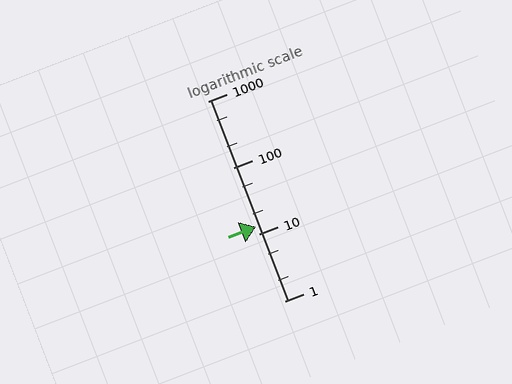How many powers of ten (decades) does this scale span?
The scale spans 3 decades, from 1 to 1000.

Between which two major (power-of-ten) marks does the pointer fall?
The pointer is between 10 and 100.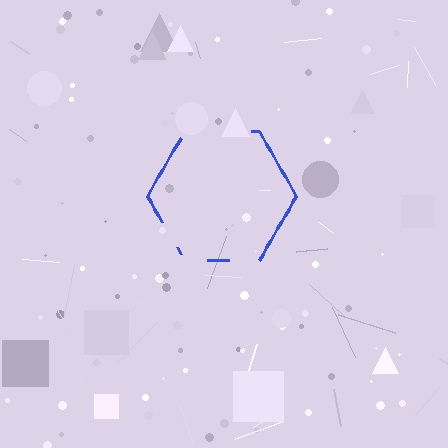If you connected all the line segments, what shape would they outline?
They would outline a hexagon.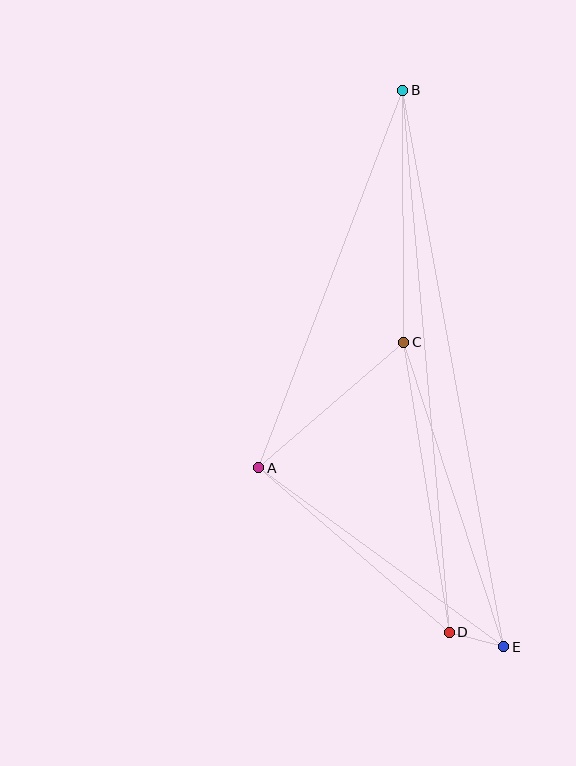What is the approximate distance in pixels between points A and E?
The distance between A and E is approximately 303 pixels.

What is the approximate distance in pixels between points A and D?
The distance between A and D is approximately 252 pixels.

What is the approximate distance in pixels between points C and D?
The distance between C and D is approximately 294 pixels.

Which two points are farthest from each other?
Points B and E are farthest from each other.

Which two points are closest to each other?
Points D and E are closest to each other.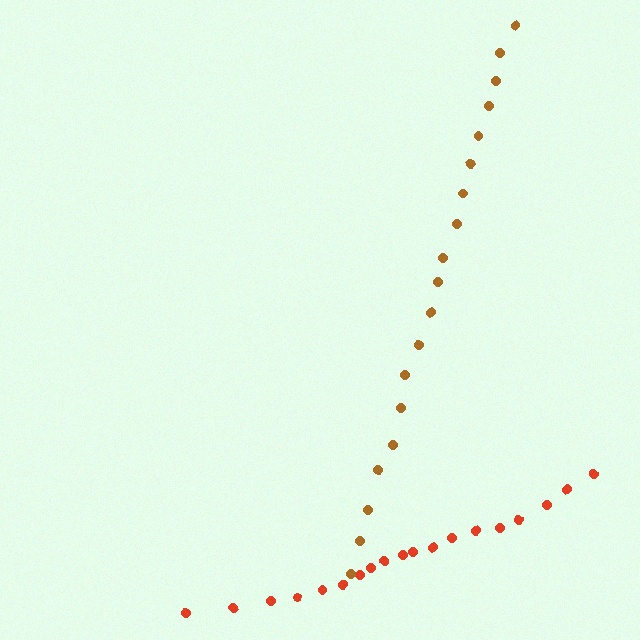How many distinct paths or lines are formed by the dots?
There are 2 distinct paths.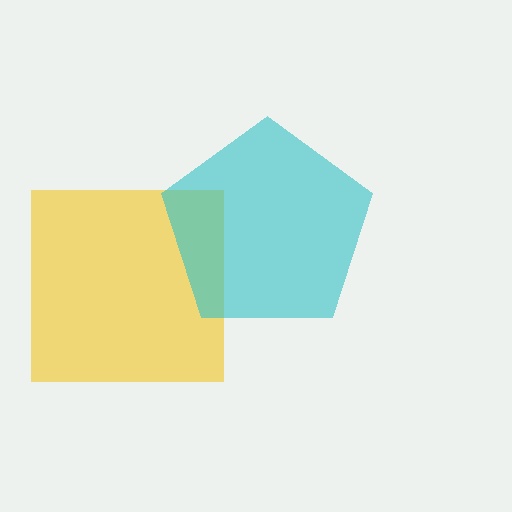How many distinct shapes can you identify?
There are 2 distinct shapes: a yellow square, a cyan pentagon.